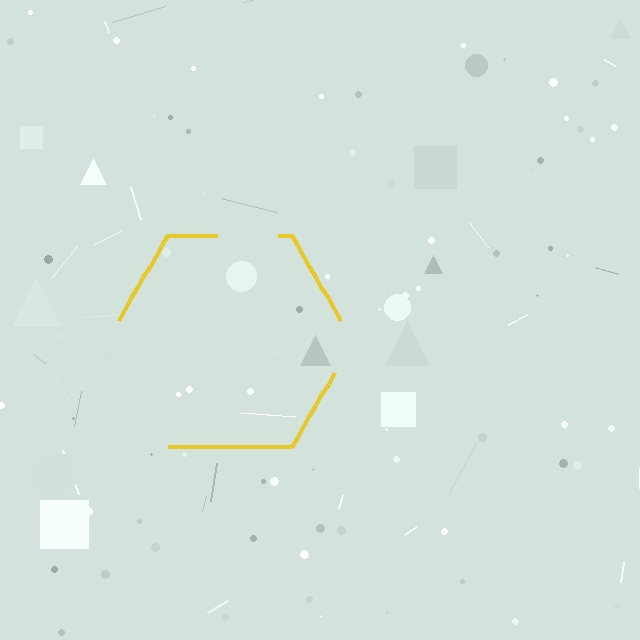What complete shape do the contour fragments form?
The contour fragments form a hexagon.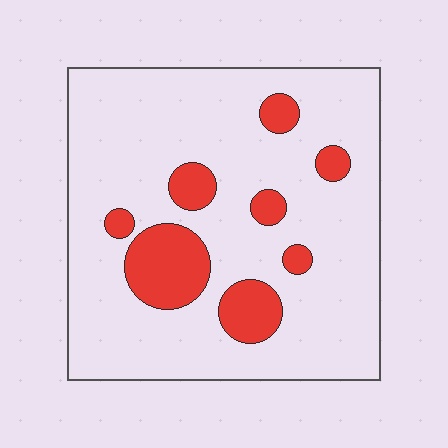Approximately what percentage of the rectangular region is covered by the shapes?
Approximately 15%.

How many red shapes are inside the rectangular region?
8.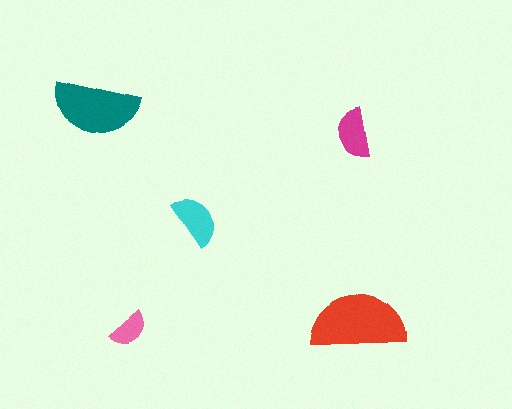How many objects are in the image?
There are 5 objects in the image.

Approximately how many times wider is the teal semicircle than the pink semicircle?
About 2 times wider.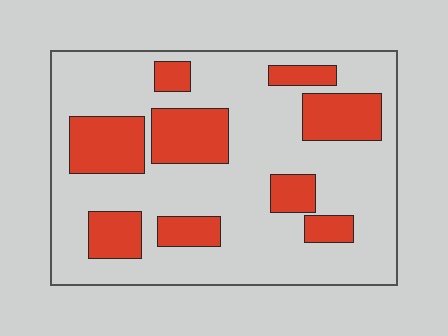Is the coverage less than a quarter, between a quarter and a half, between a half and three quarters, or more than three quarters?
Between a quarter and a half.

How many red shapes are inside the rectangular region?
9.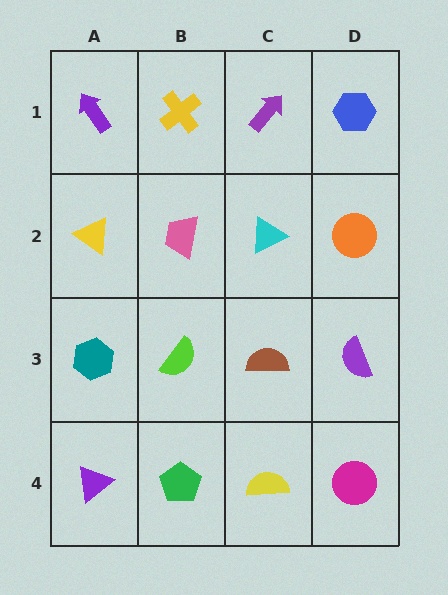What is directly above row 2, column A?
A purple arrow.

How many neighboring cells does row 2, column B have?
4.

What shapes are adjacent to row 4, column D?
A purple semicircle (row 3, column D), a yellow semicircle (row 4, column C).